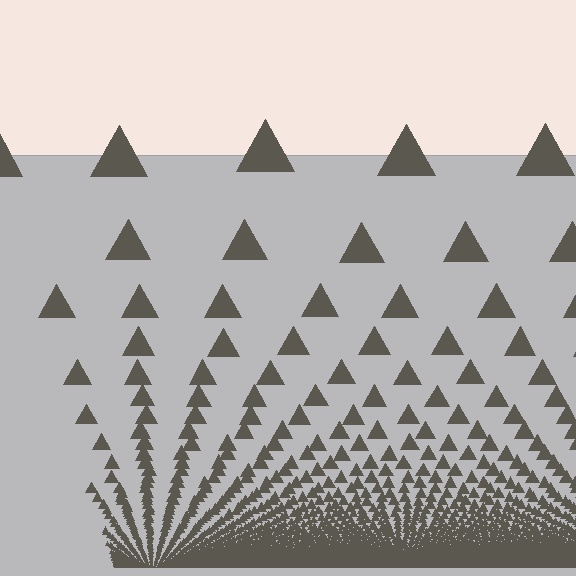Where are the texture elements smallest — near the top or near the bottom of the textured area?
Near the bottom.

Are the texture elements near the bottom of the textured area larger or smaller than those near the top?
Smaller. The gradient is inverted — elements near the bottom are smaller and denser.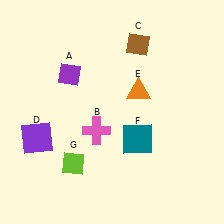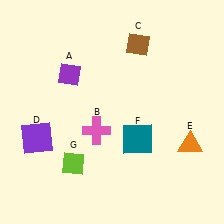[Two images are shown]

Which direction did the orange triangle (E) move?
The orange triangle (E) moved down.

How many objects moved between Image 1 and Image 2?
1 object moved between the two images.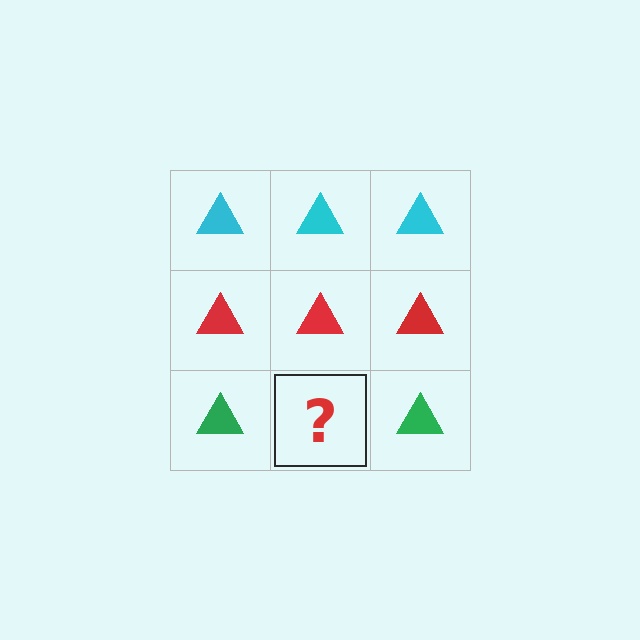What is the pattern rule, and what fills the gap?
The rule is that each row has a consistent color. The gap should be filled with a green triangle.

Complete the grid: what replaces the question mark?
The question mark should be replaced with a green triangle.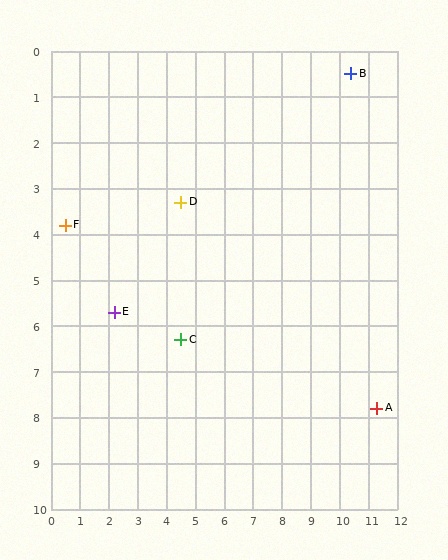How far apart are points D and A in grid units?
Points D and A are about 8.2 grid units apart.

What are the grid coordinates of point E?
Point E is at approximately (2.2, 5.7).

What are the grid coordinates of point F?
Point F is at approximately (0.5, 3.8).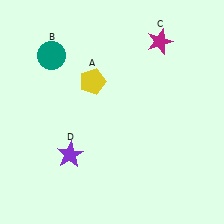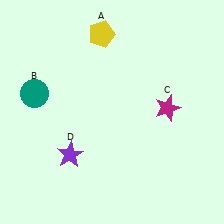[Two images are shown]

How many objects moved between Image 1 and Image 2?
3 objects moved between the two images.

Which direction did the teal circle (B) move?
The teal circle (B) moved down.